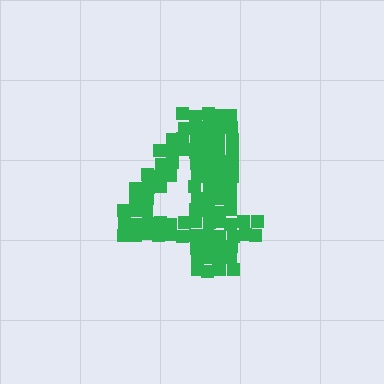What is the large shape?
The large shape is the digit 4.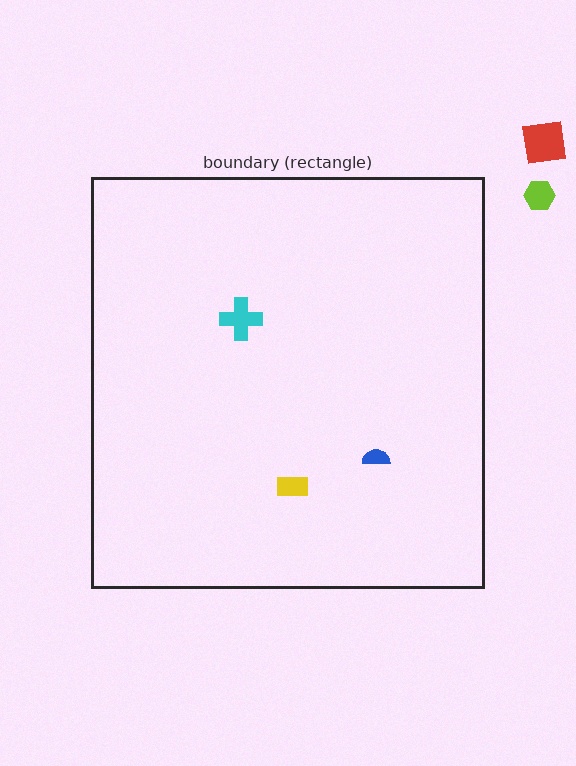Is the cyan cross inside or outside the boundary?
Inside.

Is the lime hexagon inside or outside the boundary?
Outside.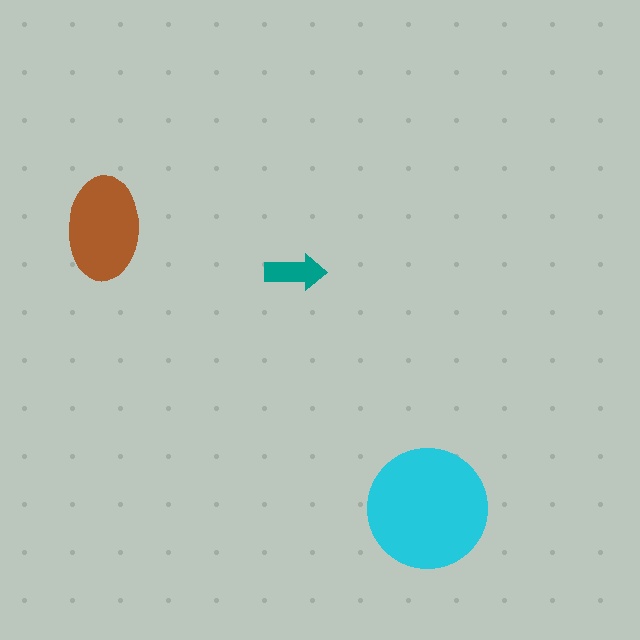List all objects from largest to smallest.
The cyan circle, the brown ellipse, the teal arrow.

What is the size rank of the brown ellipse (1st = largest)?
2nd.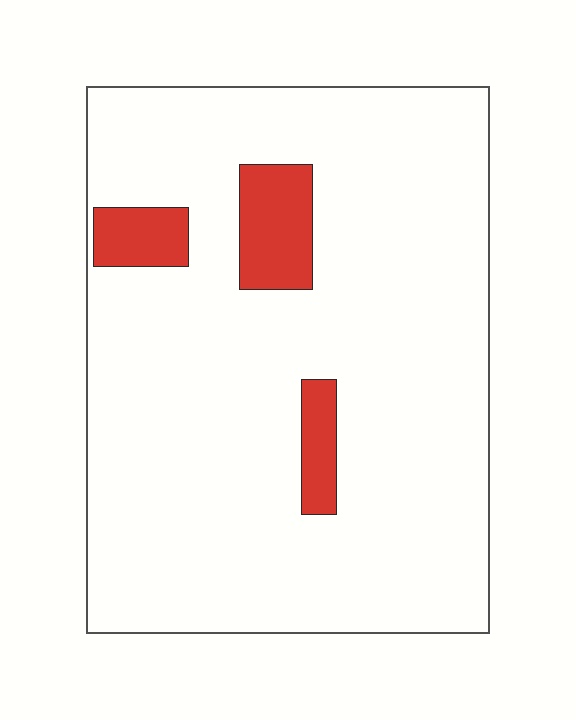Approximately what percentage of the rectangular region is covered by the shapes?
Approximately 10%.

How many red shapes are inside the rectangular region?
3.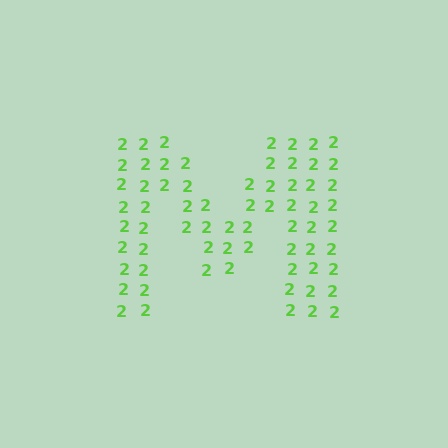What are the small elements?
The small elements are digit 2's.